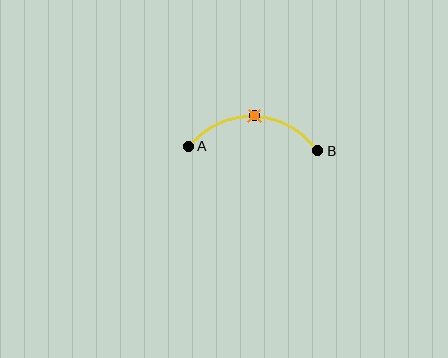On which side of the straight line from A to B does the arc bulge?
The arc bulges above the straight line connecting A and B.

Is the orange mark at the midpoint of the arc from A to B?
Yes. The orange mark lies on the arc at equal arc-length from both A and B — it is the arc midpoint.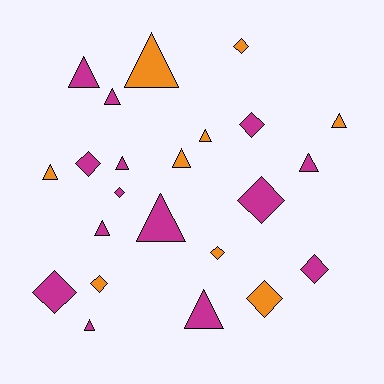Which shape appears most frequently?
Triangle, with 13 objects.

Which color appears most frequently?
Magenta, with 14 objects.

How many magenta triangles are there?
There are 8 magenta triangles.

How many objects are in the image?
There are 23 objects.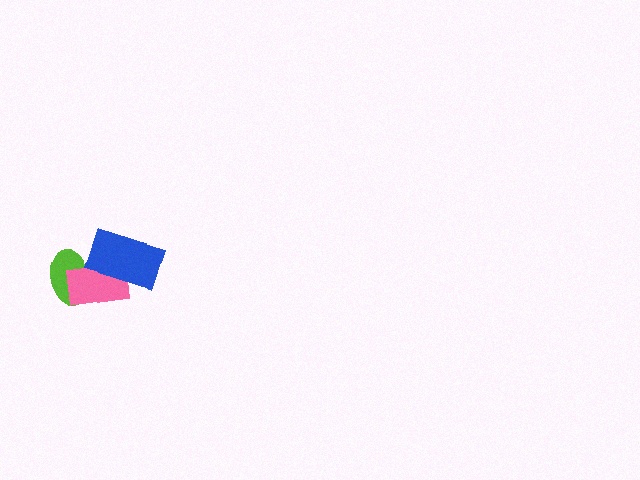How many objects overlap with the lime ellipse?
1 object overlaps with the lime ellipse.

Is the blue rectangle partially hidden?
No, no other shape covers it.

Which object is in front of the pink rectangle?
The blue rectangle is in front of the pink rectangle.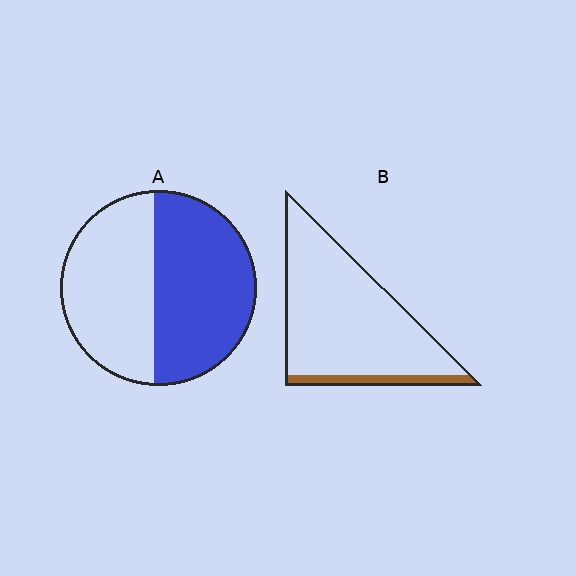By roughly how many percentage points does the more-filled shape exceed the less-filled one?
By roughly 40 percentage points (A over B).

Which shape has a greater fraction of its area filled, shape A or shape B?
Shape A.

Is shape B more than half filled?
No.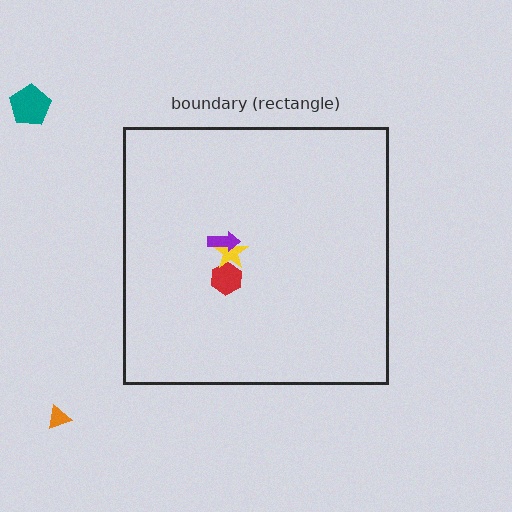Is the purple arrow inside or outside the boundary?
Inside.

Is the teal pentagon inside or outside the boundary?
Outside.